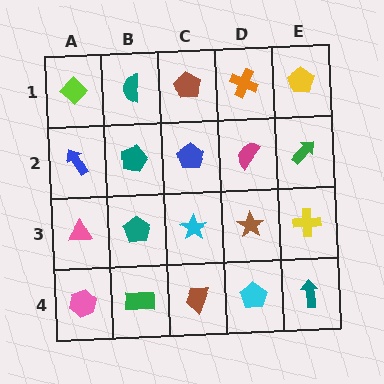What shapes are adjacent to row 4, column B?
A teal pentagon (row 3, column B), a pink hexagon (row 4, column A), a brown trapezoid (row 4, column C).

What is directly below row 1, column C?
A blue pentagon.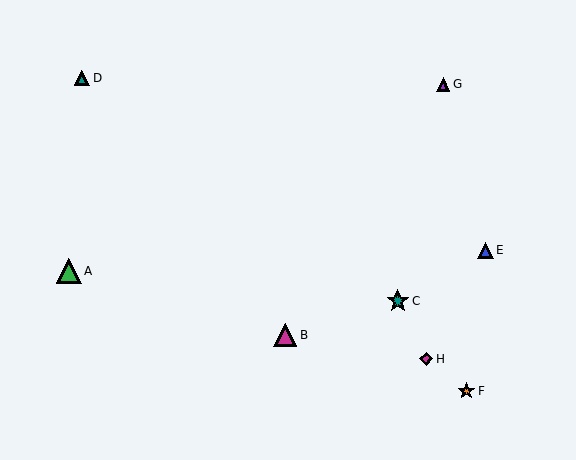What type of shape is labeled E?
Shape E is a blue triangle.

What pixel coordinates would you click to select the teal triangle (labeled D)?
Click at (82, 78) to select the teal triangle D.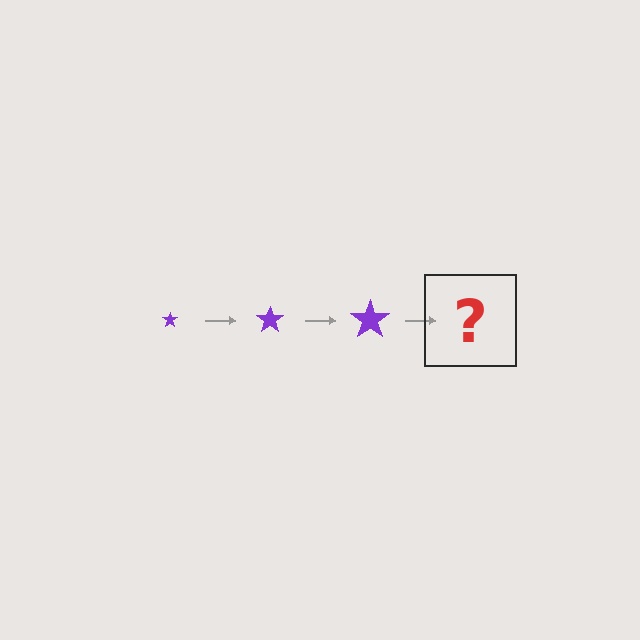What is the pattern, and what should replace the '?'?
The pattern is that the star gets progressively larger each step. The '?' should be a purple star, larger than the previous one.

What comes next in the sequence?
The next element should be a purple star, larger than the previous one.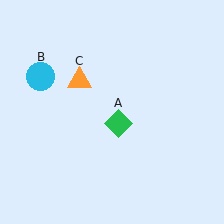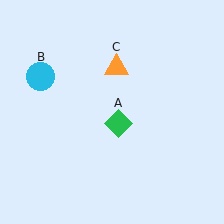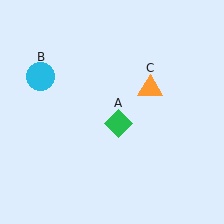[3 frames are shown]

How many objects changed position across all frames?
1 object changed position: orange triangle (object C).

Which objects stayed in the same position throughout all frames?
Green diamond (object A) and cyan circle (object B) remained stationary.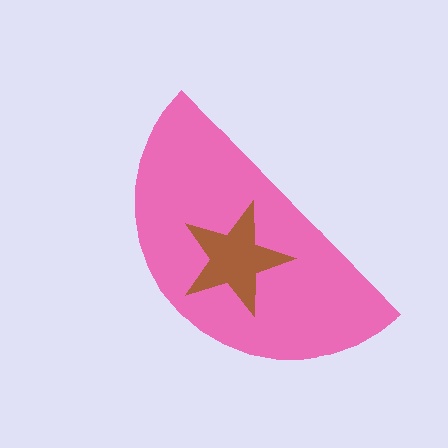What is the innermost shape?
The brown star.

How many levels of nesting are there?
2.